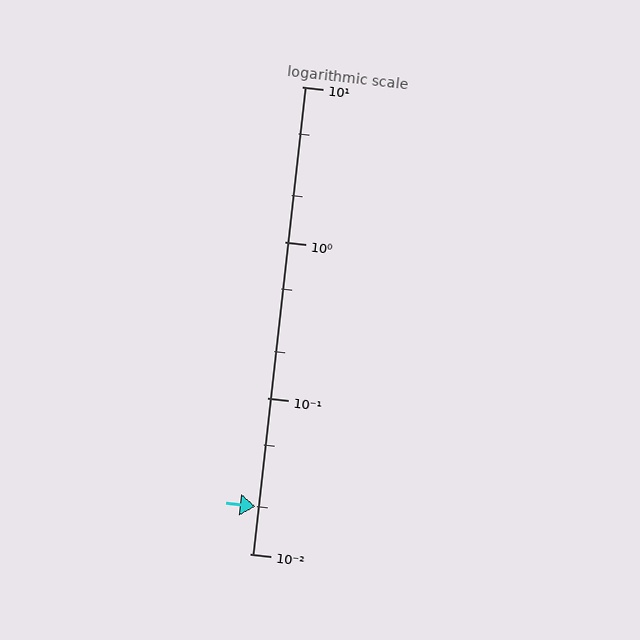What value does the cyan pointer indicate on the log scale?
The pointer indicates approximately 0.02.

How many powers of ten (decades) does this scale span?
The scale spans 3 decades, from 0.01 to 10.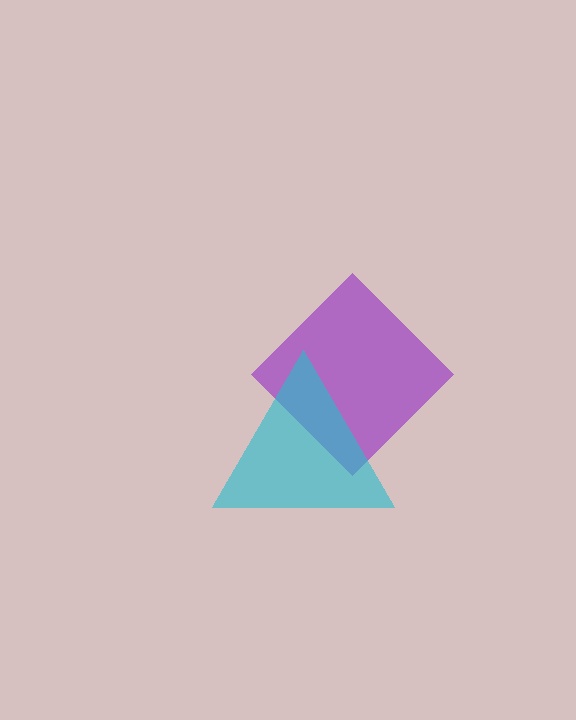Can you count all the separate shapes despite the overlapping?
Yes, there are 2 separate shapes.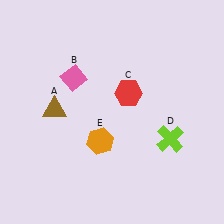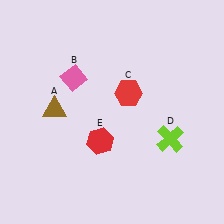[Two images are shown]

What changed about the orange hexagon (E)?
In Image 1, E is orange. In Image 2, it changed to red.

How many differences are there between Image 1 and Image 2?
There is 1 difference between the two images.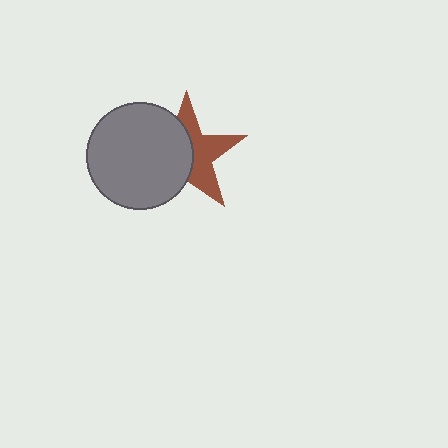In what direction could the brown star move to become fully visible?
The brown star could move right. That would shift it out from behind the gray circle entirely.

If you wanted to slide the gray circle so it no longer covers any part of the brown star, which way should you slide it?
Slide it left — that is the most direct way to separate the two shapes.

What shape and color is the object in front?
The object in front is a gray circle.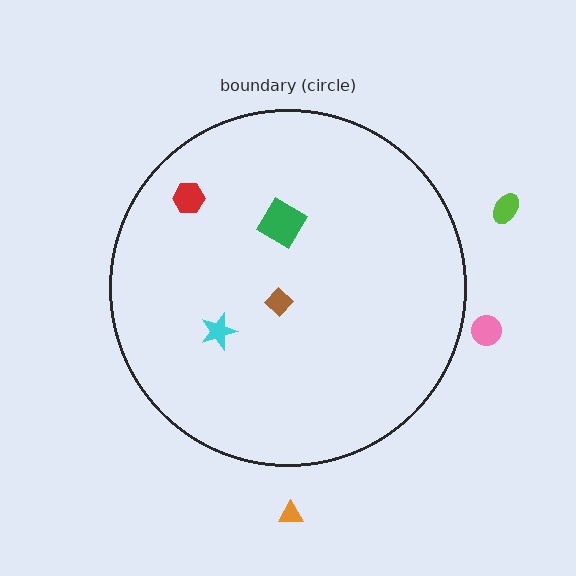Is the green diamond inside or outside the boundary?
Inside.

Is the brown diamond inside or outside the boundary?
Inside.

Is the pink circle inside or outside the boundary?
Outside.